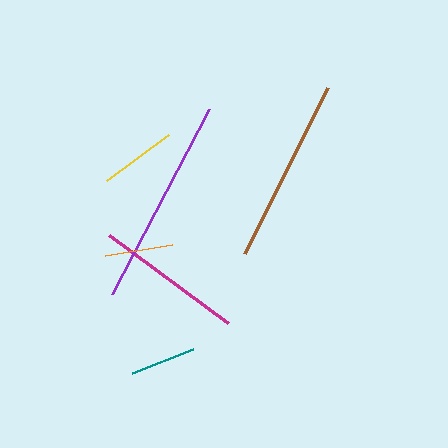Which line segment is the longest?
The purple line is the longest at approximately 209 pixels.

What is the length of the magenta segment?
The magenta segment is approximately 148 pixels long.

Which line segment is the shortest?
The teal line is the shortest at approximately 65 pixels.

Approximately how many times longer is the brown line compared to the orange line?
The brown line is approximately 2.7 times the length of the orange line.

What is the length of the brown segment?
The brown segment is approximately 185 pixels long.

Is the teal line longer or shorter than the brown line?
The brown line is longer than the teal line.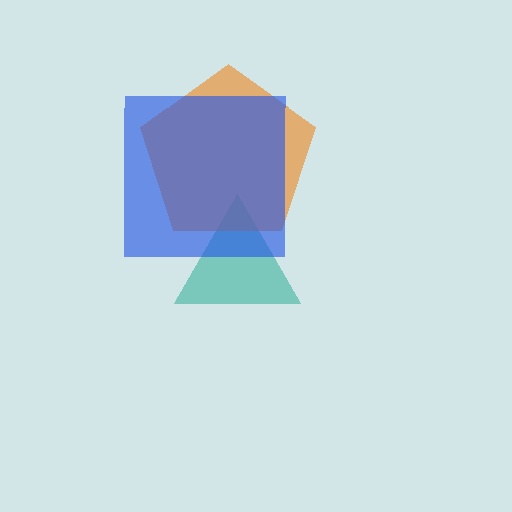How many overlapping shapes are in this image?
There are 3 overlapping shapes in the image.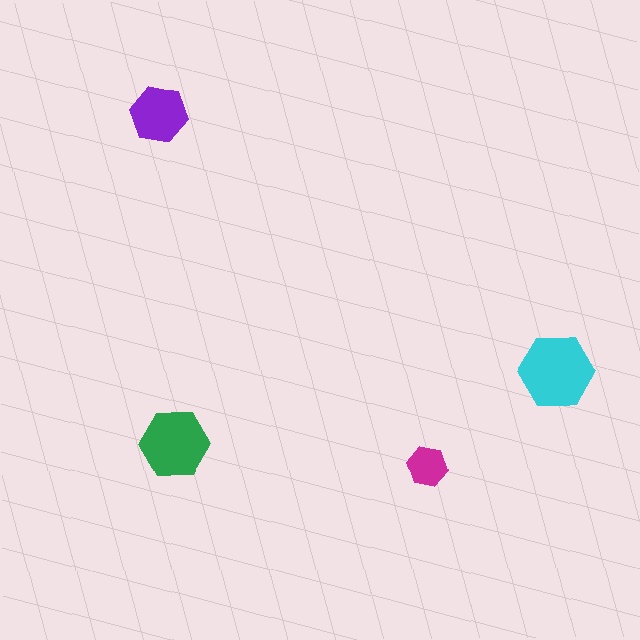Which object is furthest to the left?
The purple hexagon is leftmost.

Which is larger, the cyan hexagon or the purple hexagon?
The cyan one.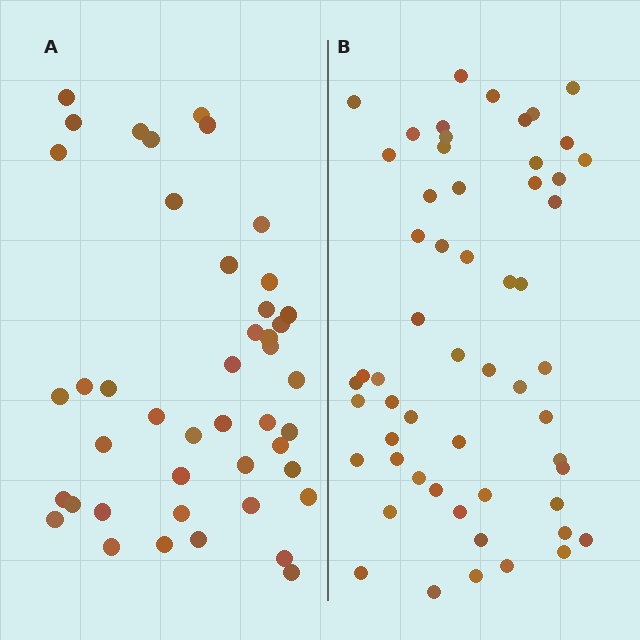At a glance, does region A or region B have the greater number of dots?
Region B (the right region) has more dots.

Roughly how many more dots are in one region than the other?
Region B has roughly 12 or so more dots than region A.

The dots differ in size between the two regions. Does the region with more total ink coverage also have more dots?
No. Region A has more total ink coverage because its dots are larger, but region B actually contains more individual dots. Total area can be misleading — the number of items is what matters here.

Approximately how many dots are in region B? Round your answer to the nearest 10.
About 60 dots. (The exact count is 56, which rounds to 60.)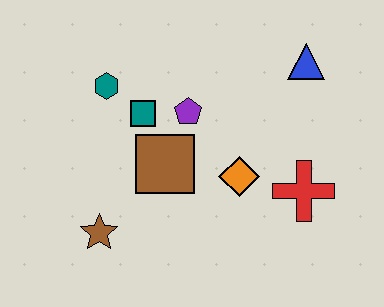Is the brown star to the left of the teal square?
Yes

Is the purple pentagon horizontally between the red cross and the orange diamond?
No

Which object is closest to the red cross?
The orange diamond is closest to the red cross.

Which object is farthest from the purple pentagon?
The brown star is farthest from the purple pentagon.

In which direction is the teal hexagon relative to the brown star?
The teal hexagon is above the brown star.